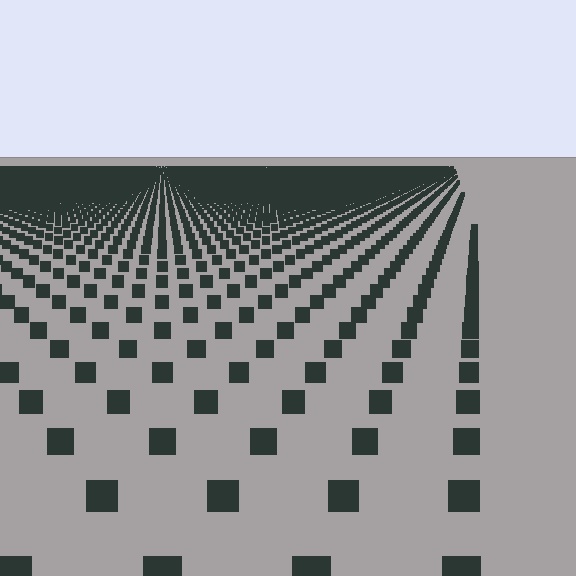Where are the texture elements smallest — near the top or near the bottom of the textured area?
Near the top.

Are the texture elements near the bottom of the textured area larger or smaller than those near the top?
Larger. Near the bottom, elements are closer to the viewer and appear at a bigger on-screen size.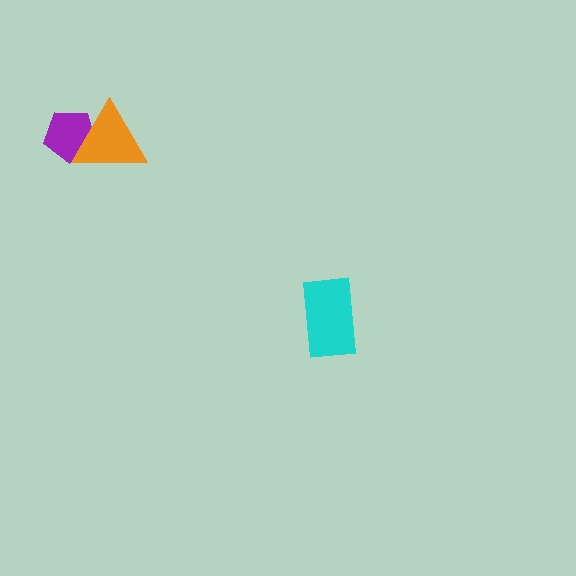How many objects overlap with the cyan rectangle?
0 objects overlap with the cyan rectangle.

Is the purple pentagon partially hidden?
Yes, it is partially covered by another shape.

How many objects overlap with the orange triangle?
1 object overlaps with the orange triangle.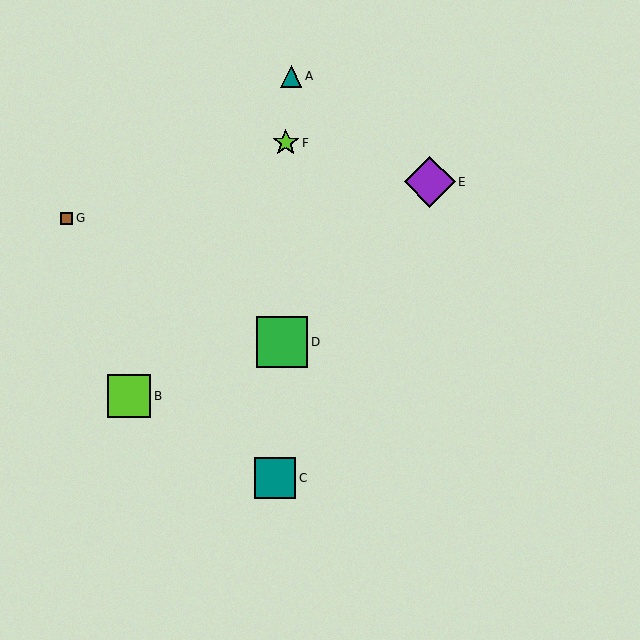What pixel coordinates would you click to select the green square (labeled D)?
Click at (282, 342) to select the green square D.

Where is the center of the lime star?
The center of the lime star is at (286, 143).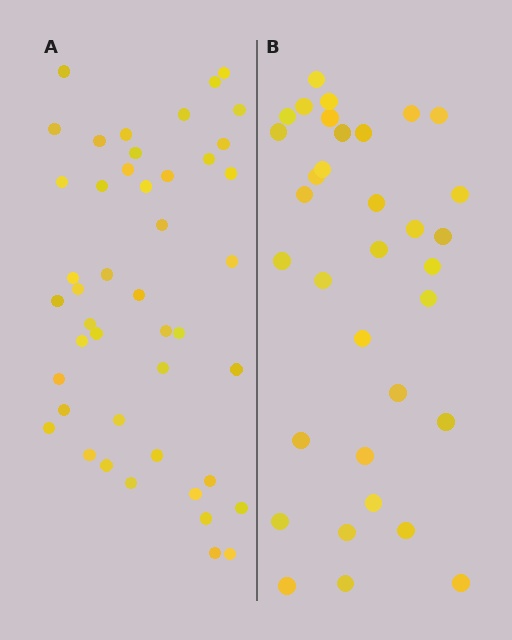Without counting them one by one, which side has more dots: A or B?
Region A (the left region) has more dots.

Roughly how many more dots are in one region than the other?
Region A has roughly 12 or so more dots than region B.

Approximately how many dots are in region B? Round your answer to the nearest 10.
About 30 dots. (The exact count is 34, which rounds to 30.)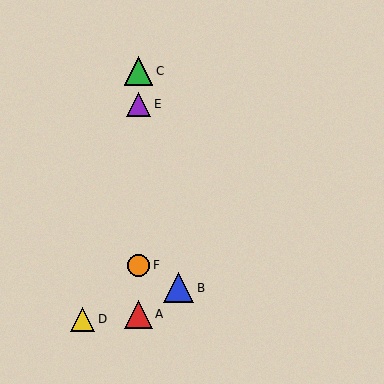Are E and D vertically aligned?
No, E is at x≈139 and D is at x≈83.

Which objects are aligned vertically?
Objects A, C, E, F are aligned vertically.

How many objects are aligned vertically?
4 objects (A, C, E, F) are aligned vertically.